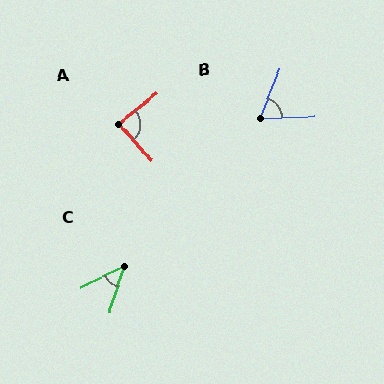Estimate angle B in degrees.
Approximately 65 degrees.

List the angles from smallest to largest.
C (45°), B (65°), A (87°).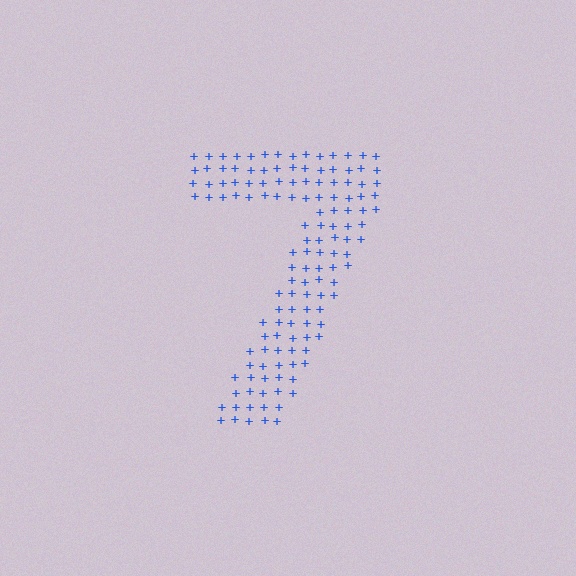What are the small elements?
The small elements are plus signs.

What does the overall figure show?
The overall figure shows the digit 7.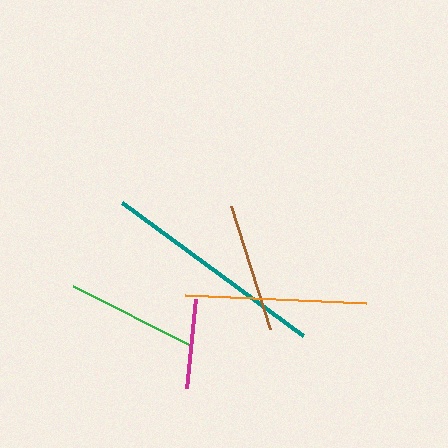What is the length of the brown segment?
The brown segment is approximately 129 pixels long.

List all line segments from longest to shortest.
From longest to shortest: teal, orange, green, brown, magenta.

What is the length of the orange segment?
The orange segment is approximately 181 pixels long.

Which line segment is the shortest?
The magenta line is the shortest at approximately 90 pixels.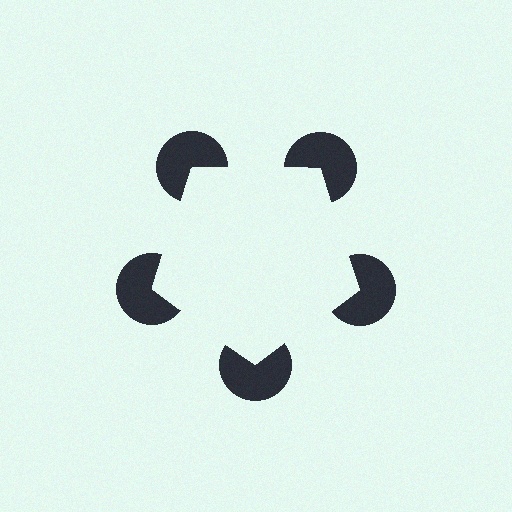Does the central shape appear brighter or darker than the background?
It typically appears slightly brighter than the background, even though no actual brightness change is drawn.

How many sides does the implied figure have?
5 sides.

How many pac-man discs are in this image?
There are 5 — one at each vertex of the illusory pentagon.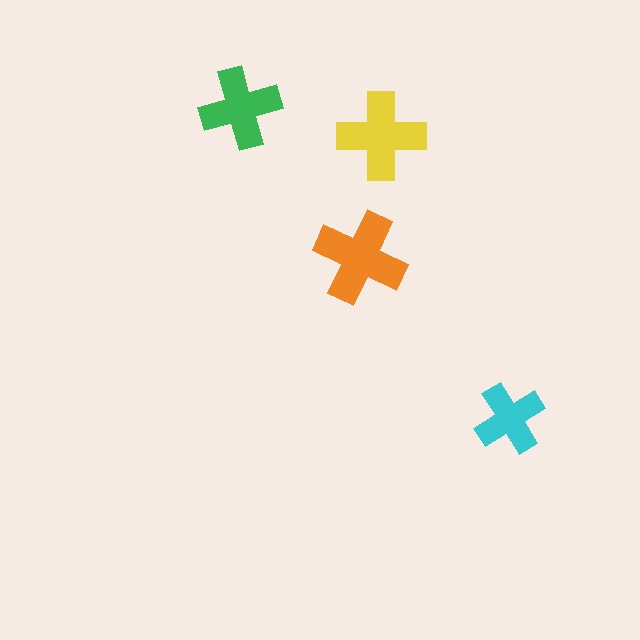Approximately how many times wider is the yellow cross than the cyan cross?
About 1.5 times wider.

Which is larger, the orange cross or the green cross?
The orange one.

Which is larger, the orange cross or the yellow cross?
The orange one.